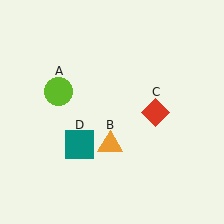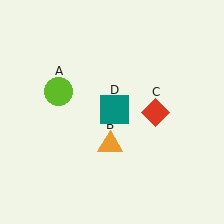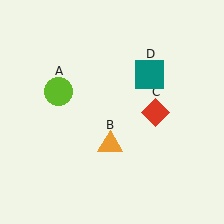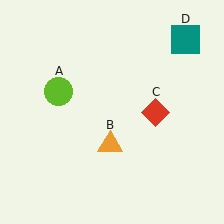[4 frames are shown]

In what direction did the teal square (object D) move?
The teal square (object D) moved up and to the right.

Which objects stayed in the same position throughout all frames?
Lime circle (object A) and orange triangle (object B) and red diamond (object C) remained stationary.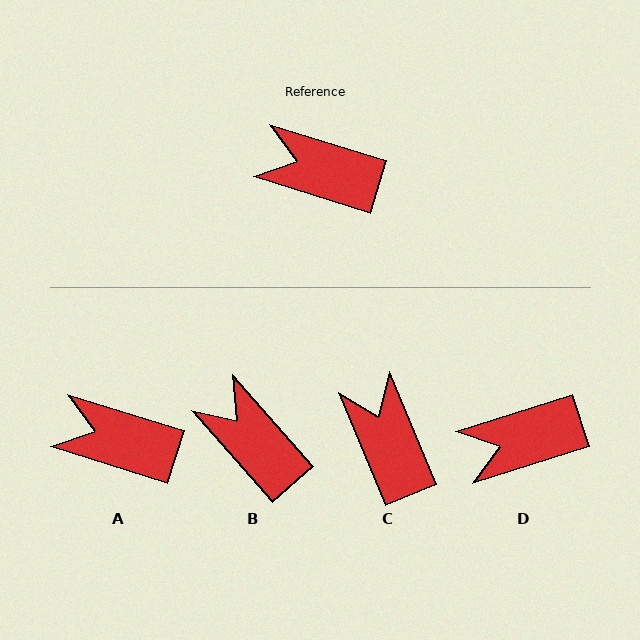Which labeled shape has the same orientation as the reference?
A.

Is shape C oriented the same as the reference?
No, it is off by about 50 degrees.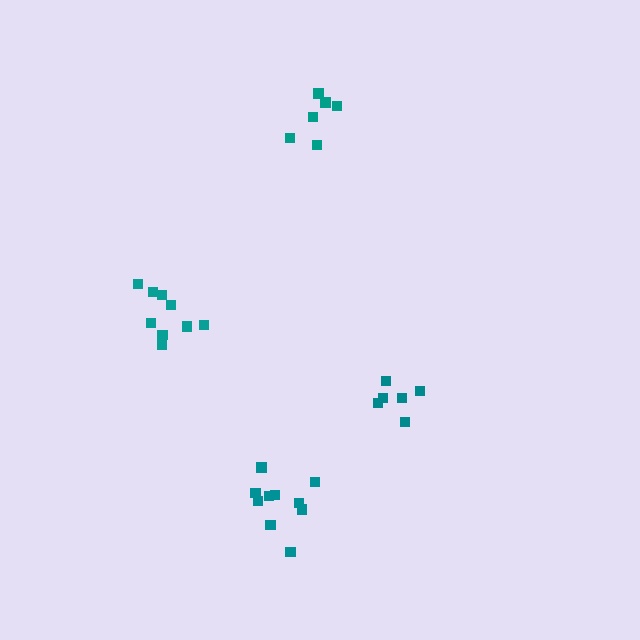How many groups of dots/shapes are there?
There are 4 groups.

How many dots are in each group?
Group 1: 6 dots, Group 2: 10 dots, Group 3: 6 dots, Group 4: 9 dots (31 total).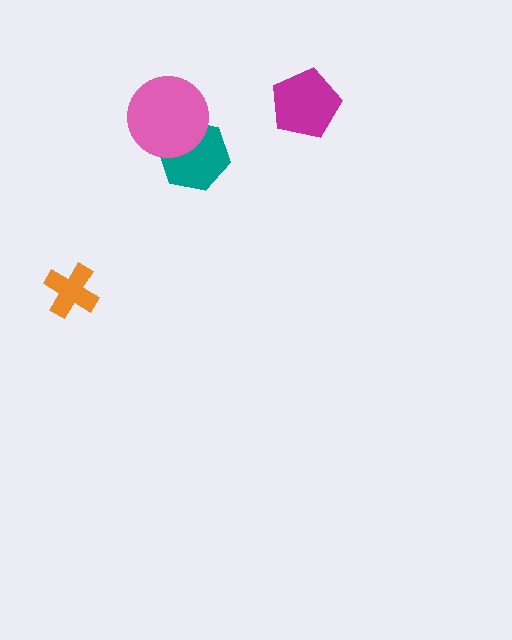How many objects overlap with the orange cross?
0 objects overlap with the orange cross.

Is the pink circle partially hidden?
No, no other shape covers it.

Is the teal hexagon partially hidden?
Yes, it is partially covered by another shape.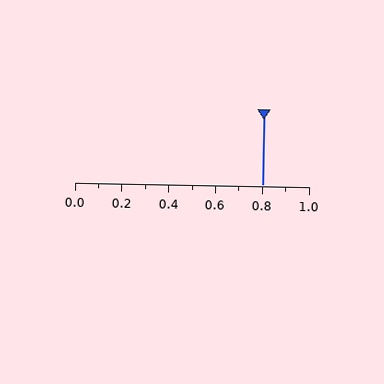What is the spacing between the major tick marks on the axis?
The major ticks are spaced 0.2 apart.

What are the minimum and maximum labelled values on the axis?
The axis runs from 0.0 to 1.0.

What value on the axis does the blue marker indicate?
The marker indicates approximately 0.8.